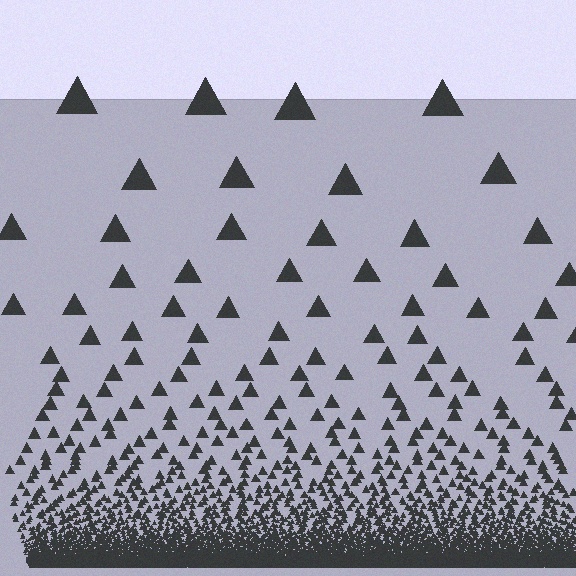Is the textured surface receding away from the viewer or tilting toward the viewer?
The surface appears to tilt toward the viewer. Texture elements get larger and sparser toward the top.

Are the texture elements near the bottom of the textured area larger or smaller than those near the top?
Smaller. The gradient is inverted — elements near the bottom are smaller and denser.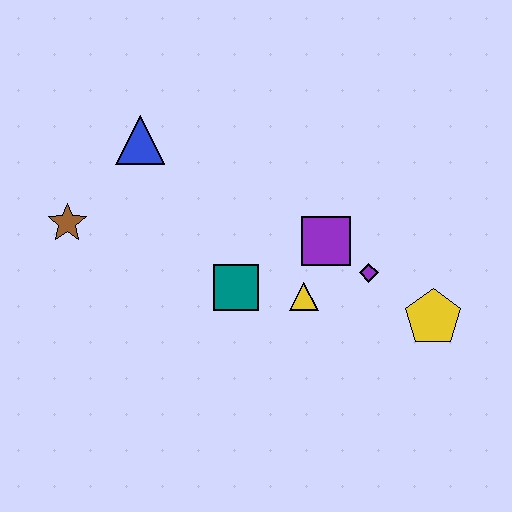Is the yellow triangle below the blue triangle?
Yes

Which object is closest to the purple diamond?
The purple square is closest to the purple diamond.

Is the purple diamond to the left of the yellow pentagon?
Yes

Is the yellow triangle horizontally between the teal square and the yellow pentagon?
Yes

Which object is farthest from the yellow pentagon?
The brown star is farthest from the yellow pentagon.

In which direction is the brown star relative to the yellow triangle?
The brown star is to the left of the yellow triangle.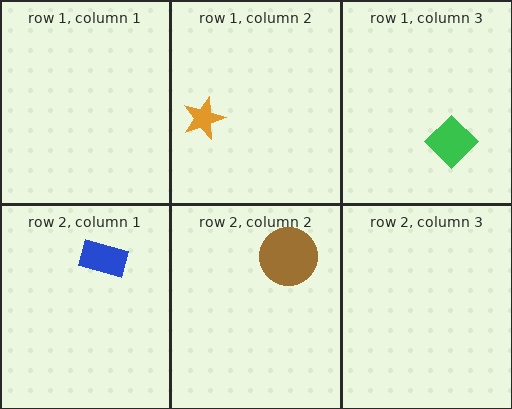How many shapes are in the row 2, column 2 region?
1.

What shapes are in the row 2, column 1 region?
The blue rectangle.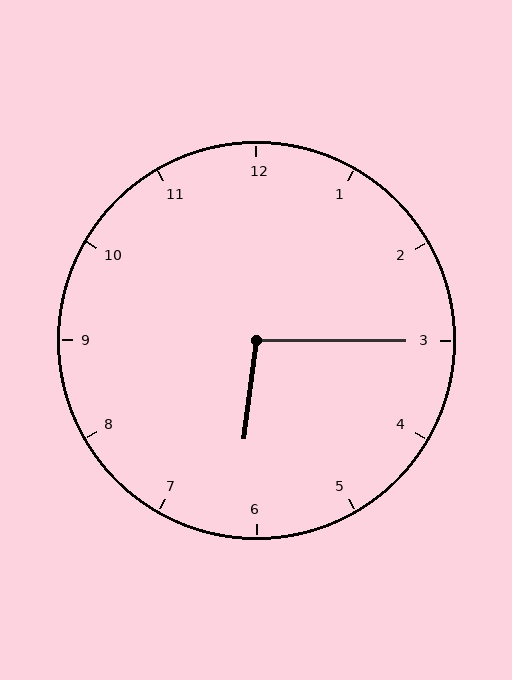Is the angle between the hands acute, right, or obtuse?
It is obtuse.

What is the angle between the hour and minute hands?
Approximately 98 degrees.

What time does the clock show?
6:15.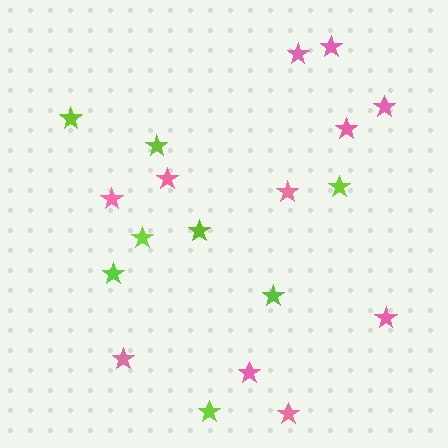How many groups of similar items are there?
There are 2 groups: one group of lime stars (8) and one group of pink stars (11).